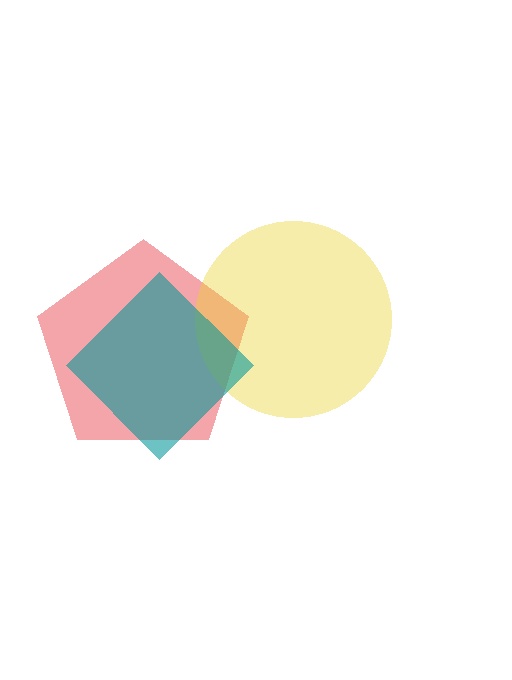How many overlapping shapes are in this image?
There are 3 overlapping shapes in the image.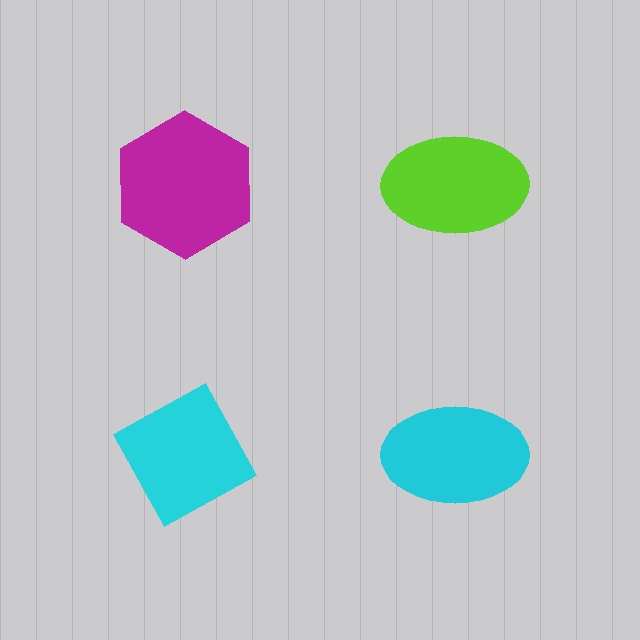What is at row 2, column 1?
A cyan diamond.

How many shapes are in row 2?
2 shapes.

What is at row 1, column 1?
A magenta hexagon.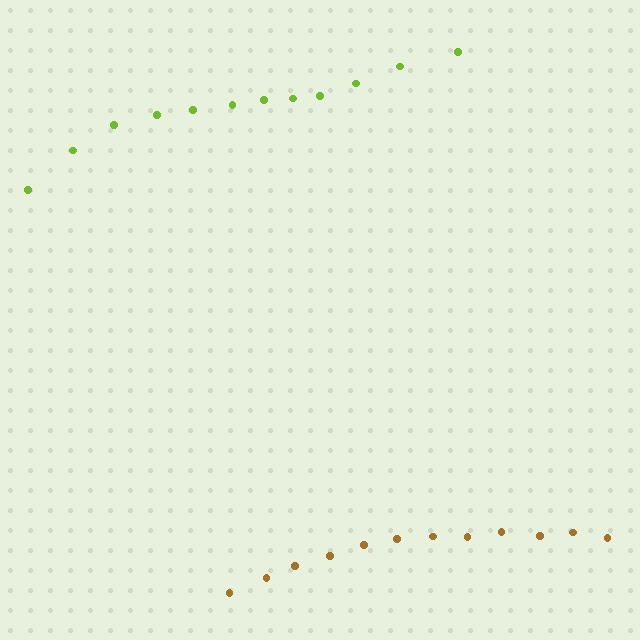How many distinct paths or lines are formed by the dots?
There are 2 distinct paths.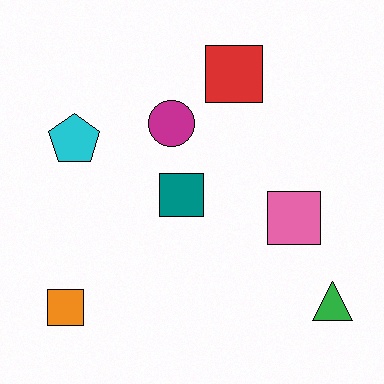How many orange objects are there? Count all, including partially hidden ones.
There is 1 orange object.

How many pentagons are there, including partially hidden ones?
There is 1 pentagon.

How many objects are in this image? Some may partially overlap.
There are 7 objects.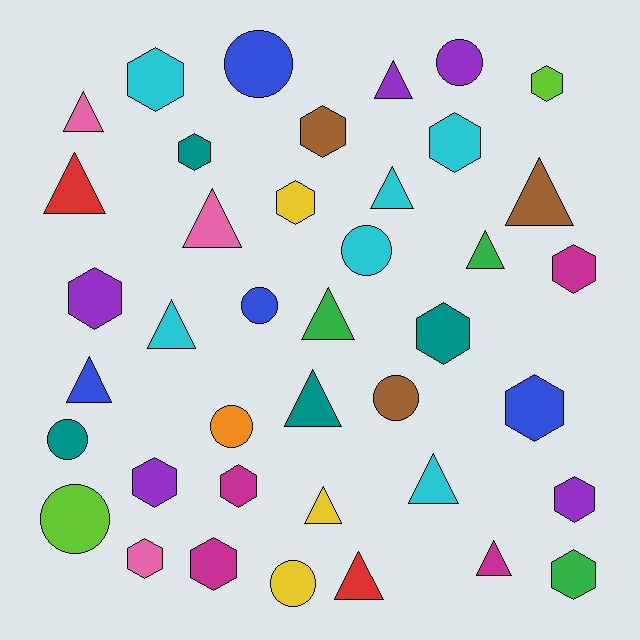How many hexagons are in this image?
There are 16 hexagons.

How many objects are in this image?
There are 40 objects.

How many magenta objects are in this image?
There are 4 magenta objects.